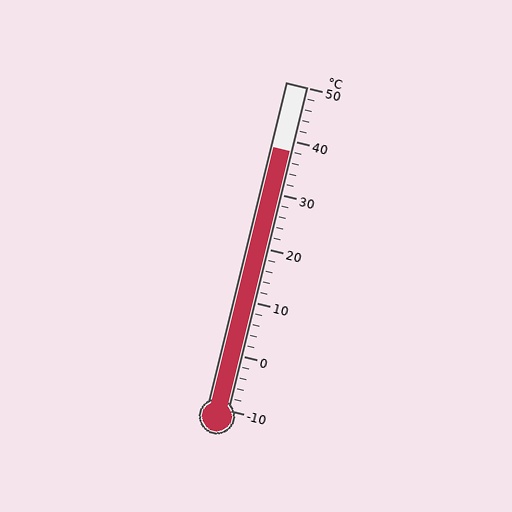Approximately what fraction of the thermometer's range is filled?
The thermometer is filled to approximately 80% of its range.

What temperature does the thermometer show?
The thermometer shows approximately 38°C.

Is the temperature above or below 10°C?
The temperature is above 10°C.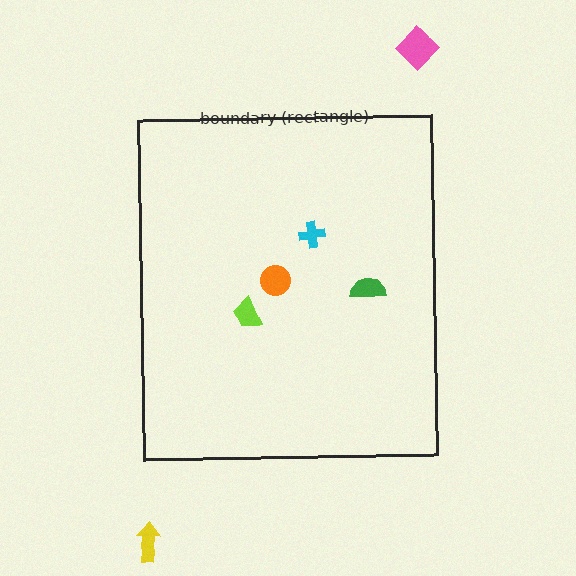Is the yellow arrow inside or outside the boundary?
Outside.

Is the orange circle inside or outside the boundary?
Inside.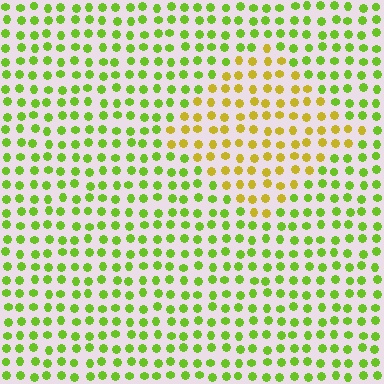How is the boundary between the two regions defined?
The boundary is defined purely by a slight shift in hue (about 41 degrees). Spacing, size, and orientation are identical on both sides.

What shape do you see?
I see a diamond.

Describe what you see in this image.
The image is filled with small lime elements in a uniform arrangement. A diamond-shaped region is visible where the elements are tinted to a slightly different hue, forming a subtle color boundary.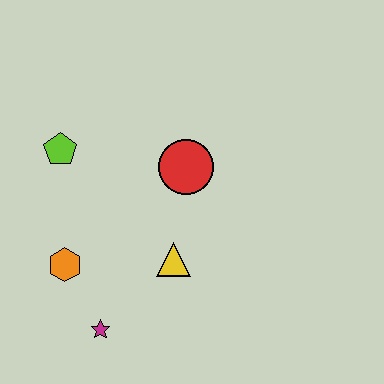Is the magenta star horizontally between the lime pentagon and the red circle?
Yes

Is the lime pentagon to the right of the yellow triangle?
No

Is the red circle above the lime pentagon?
No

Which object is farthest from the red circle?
The magenta star is farthest from the red circle.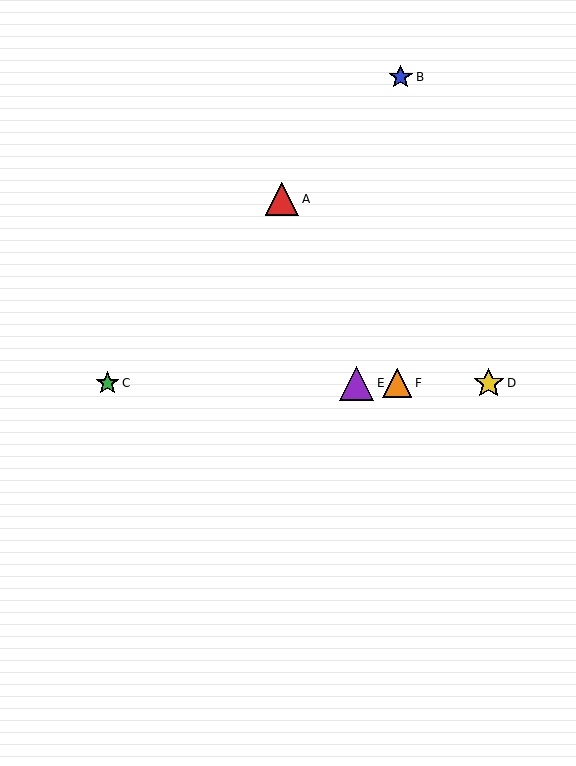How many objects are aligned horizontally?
4 objects (C, D, E, F) are aligned horizontally.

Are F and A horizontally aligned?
No, F is at y≈383 and A is at y≈199.